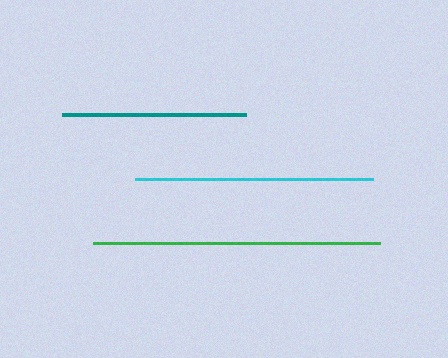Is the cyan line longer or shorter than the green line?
The green line is longer than the cyan line.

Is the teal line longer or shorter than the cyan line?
The cyan line is longer than the teal line.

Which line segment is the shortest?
The teal line is the shortest at approximately 184 pixels.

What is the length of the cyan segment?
The cyan segment is approximately 238 pixels long.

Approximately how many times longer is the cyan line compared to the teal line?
The cyan line is approximately 1.3 times the length of the teal line.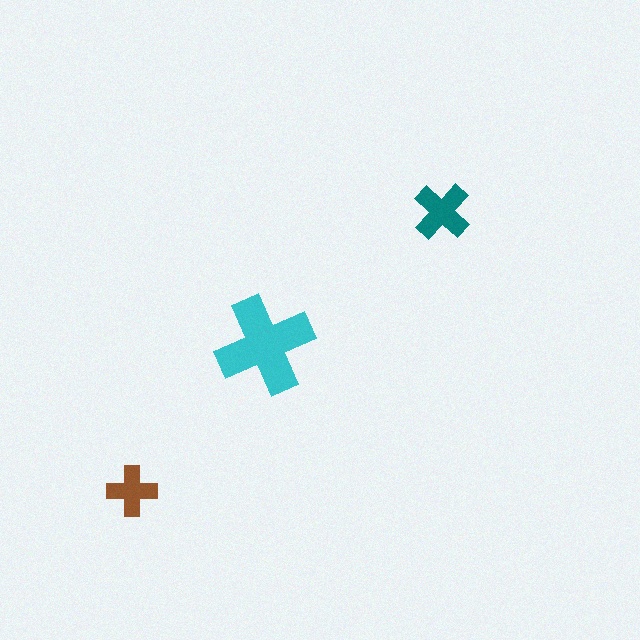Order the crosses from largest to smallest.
the cyan one, the teal one, the brown one.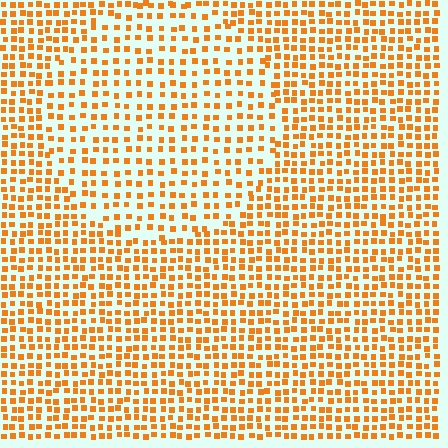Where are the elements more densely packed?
The elements are more densely packed outside the circle boundary.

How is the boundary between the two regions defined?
The boundary is defined by a change in element density (approximately 1.6x ratio). All elements are the same color, size, and shape.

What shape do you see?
I see a circle.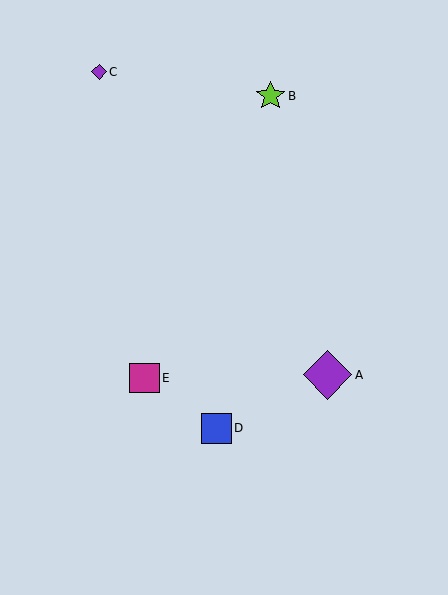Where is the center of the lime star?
The center of the lime star is at (270, 96).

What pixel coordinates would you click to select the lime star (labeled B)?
Click at (270, 96) to select the lime star B.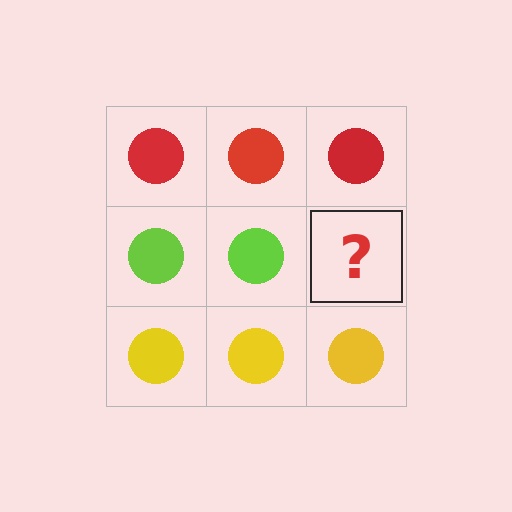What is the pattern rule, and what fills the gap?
The rule is that each row has a consistent color. The gap should be filled with a lime circle.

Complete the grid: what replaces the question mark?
The question mark should be replaced with a lime circle.